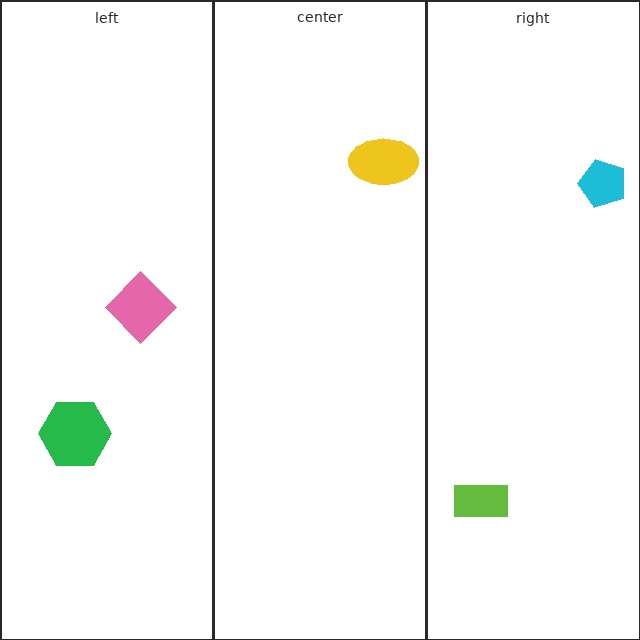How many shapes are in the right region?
2.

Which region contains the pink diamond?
The left region.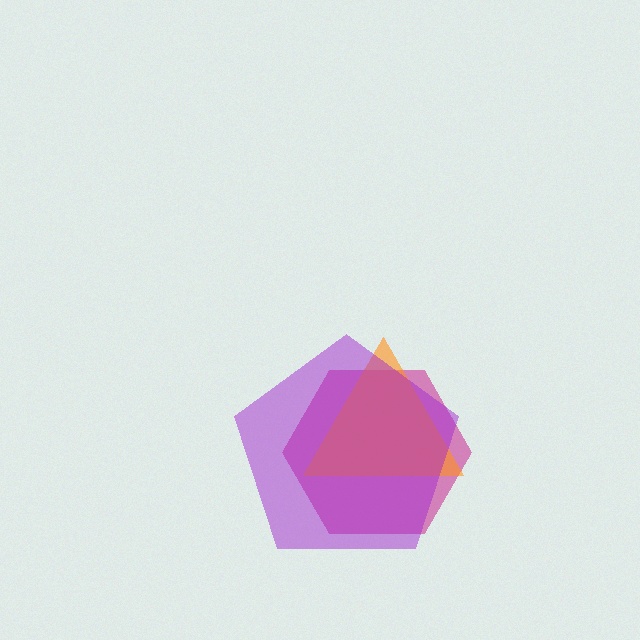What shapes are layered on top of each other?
The layered shapes are: a magenta hexagon, an orange triangle, a purple pentagon.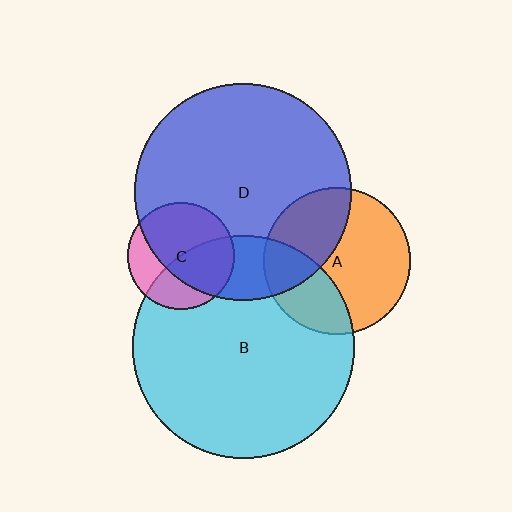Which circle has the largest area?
Circle B (cyan).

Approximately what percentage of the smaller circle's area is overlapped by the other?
Approximately 20%.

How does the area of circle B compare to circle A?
Approximately 2.3 times.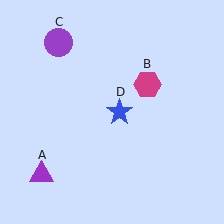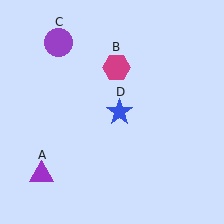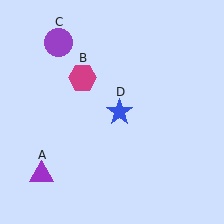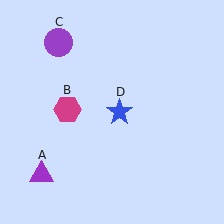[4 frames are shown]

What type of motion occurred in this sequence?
The magenta hexagon (object B) rotated counterclockwise around the center of the scene.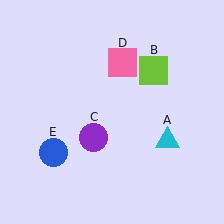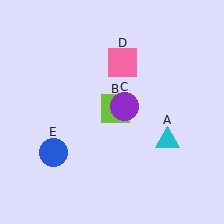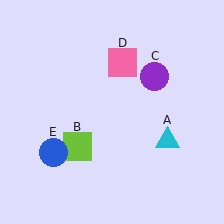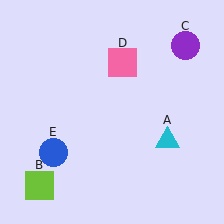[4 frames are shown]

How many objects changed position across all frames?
2 objects changed position: lime square (object B), purple circle (object C).